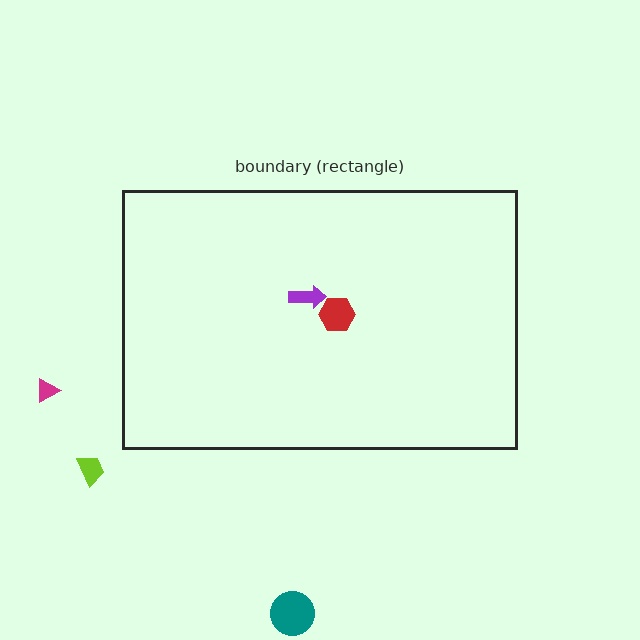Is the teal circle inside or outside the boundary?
Outside.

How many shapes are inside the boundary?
2 inside, 3 outside.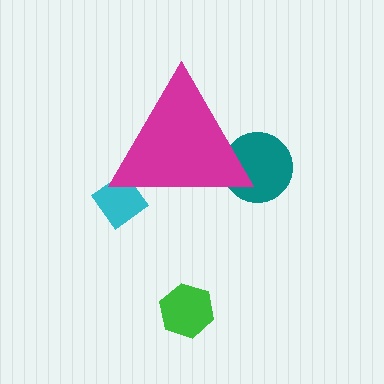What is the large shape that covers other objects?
A magenta triangle.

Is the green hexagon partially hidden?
No, the green hexagon is fully visible.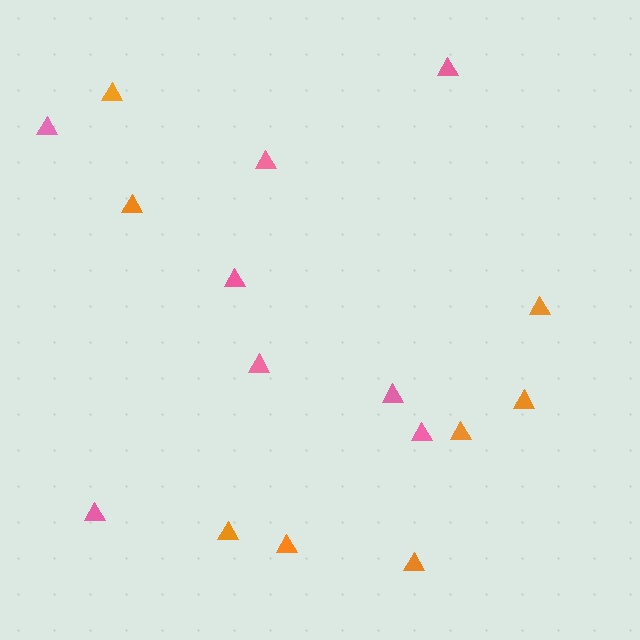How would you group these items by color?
There are 2 groups: one group of orange triangles (8) and one group of pink triangles (8).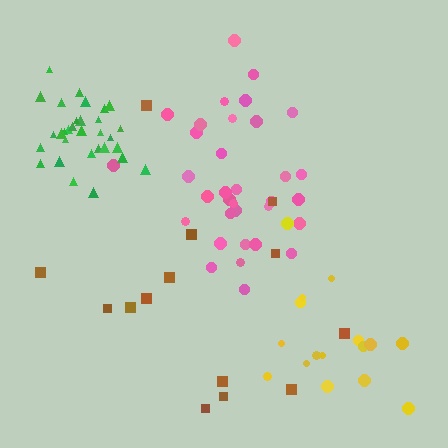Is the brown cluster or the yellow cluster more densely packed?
Yellow.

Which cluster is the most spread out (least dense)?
Brown.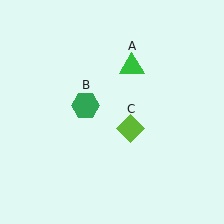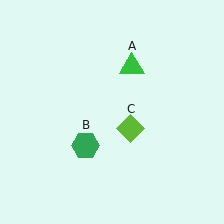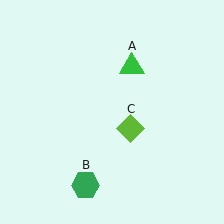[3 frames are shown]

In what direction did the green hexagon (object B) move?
The green hexagon (object B) moved down.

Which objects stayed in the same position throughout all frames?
Green triangle (object A) and lime diamond (object C) remained stationary.